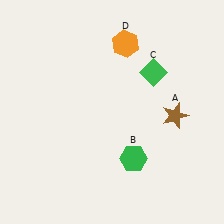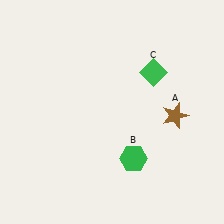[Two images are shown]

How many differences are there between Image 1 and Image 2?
There is 1 difference between the two images.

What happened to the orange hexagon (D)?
The orange hexagon (D) was removed in Image 2. It was in the top-right area of Image 1.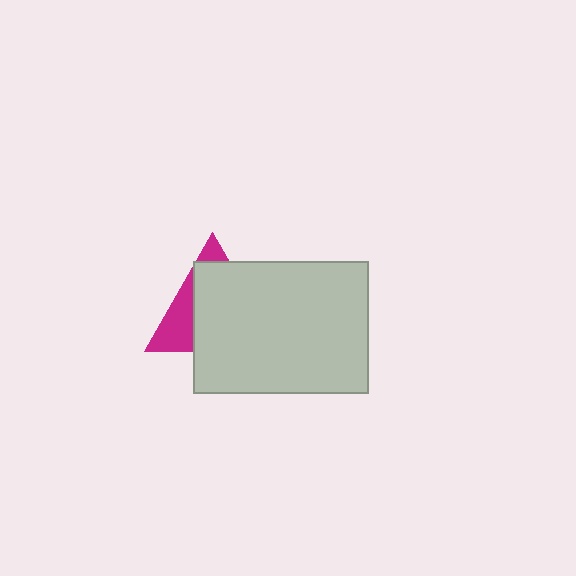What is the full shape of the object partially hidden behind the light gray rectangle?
The partially hidden object is a magenta triangle.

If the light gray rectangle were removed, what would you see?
You would see the complete magenta triangle.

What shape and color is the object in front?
The object in front is a light gray rectangle.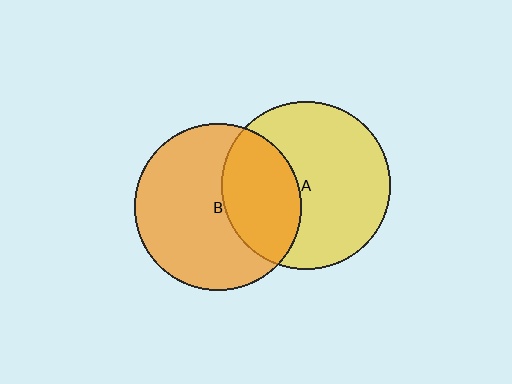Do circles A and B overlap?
Yes.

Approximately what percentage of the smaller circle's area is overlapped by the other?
Approximately 35%.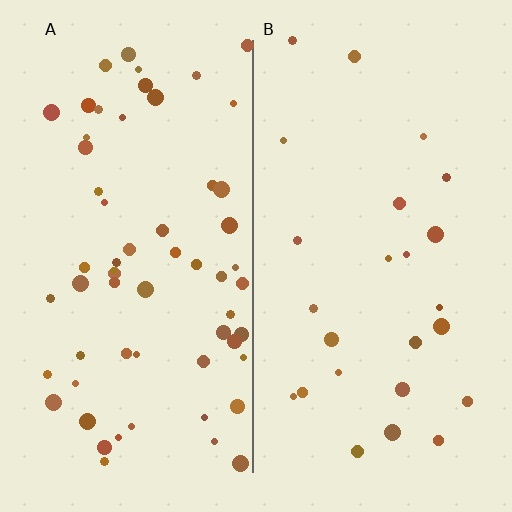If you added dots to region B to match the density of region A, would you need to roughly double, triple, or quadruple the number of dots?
Approximately double.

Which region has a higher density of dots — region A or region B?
A (the left).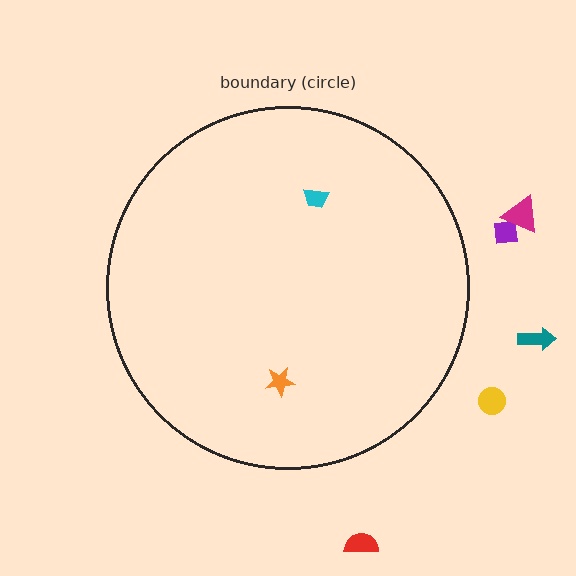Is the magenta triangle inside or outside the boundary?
Outside.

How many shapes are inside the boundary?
2 inside, 5 outside.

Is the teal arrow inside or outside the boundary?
Outside.